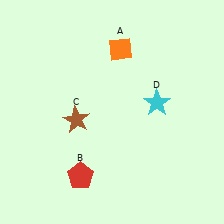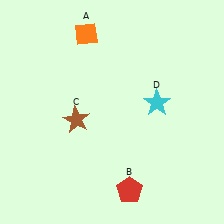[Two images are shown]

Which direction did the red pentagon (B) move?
The red pentagon (B) moved right.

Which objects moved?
The objects that moved are: the orange diamond (A), the red pentagon (B).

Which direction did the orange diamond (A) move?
The orange diamond (A) moved left.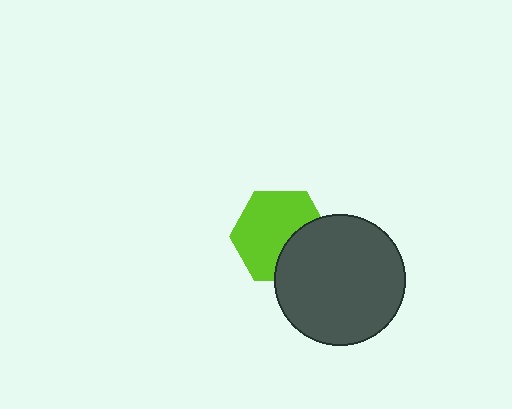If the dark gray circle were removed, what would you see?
You would see the complete lime hexagon.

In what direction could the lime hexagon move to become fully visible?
The lime hexagon could move toward the upper-left. That would shift it out from behind the dark gray circle entirely.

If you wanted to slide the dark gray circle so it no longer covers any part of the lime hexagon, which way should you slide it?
Slide it toward the lower-right — that is the most direct way to separate the two shapes.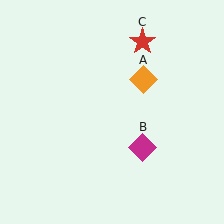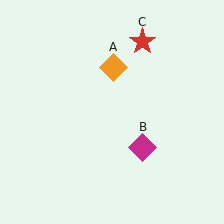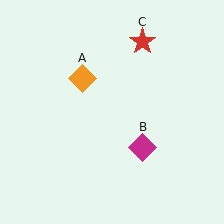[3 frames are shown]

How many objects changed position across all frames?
1 object changed position: orange diamond (object A).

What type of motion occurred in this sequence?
The orange diamond (object A) rotated counterclockwise around the center of the scene.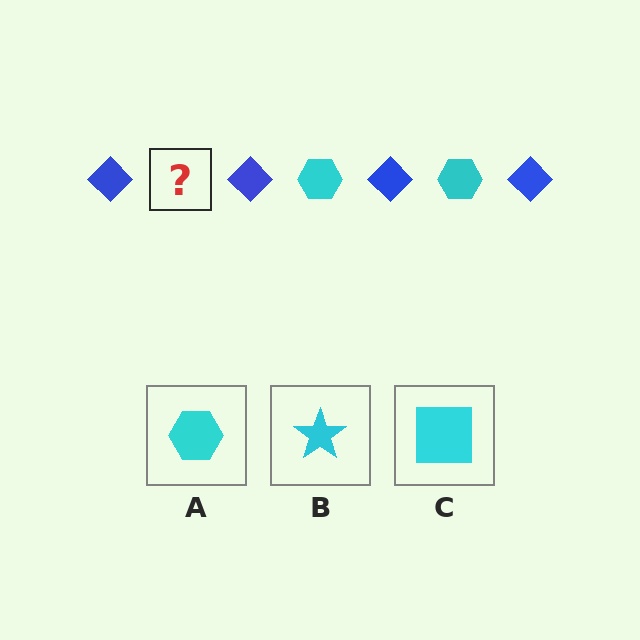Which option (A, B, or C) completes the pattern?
A.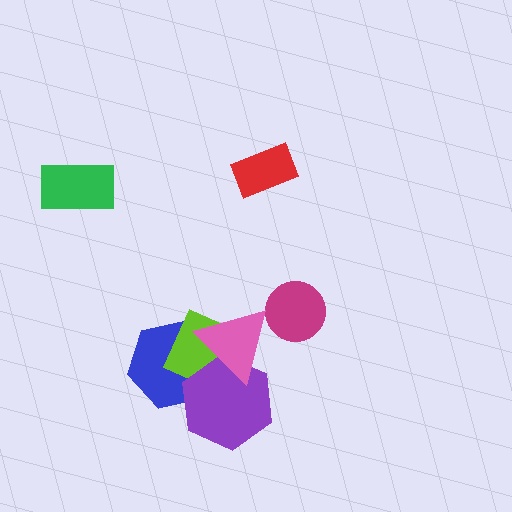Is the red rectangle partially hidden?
No, no other shape covers it.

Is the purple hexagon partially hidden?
Yes, it is partially covered by another shape.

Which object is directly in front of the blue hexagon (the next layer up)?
The lime diamond is directly in front of the blue hexagon.